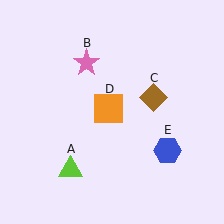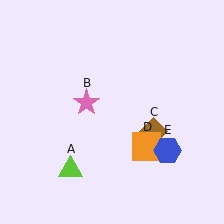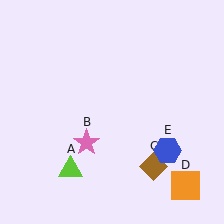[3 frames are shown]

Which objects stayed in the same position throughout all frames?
Lime triangle (object A) and blue hexagon (object E) remained stationary.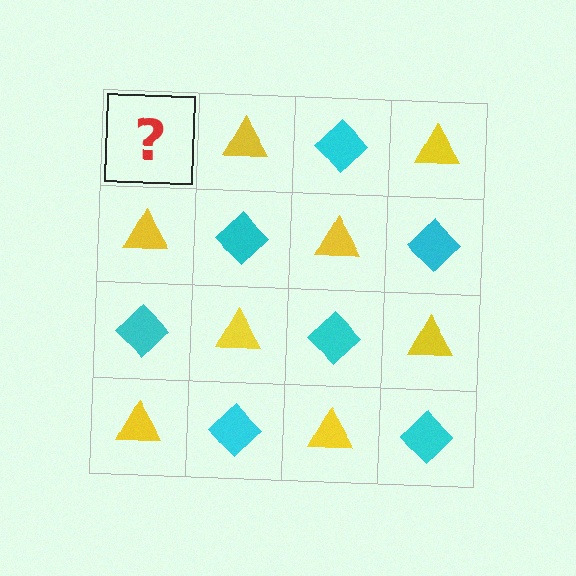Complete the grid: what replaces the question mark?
The question mark should be replaced with a cyan diamond.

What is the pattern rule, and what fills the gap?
The rule is that it alternates cyan diamond and yellow triangle in a checkerboard pattern. The gap should be filled with a cyan diamond.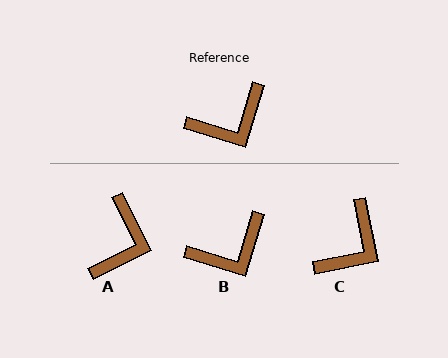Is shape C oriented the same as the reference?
No, it is off by about 29 degrees.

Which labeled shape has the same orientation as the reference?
B.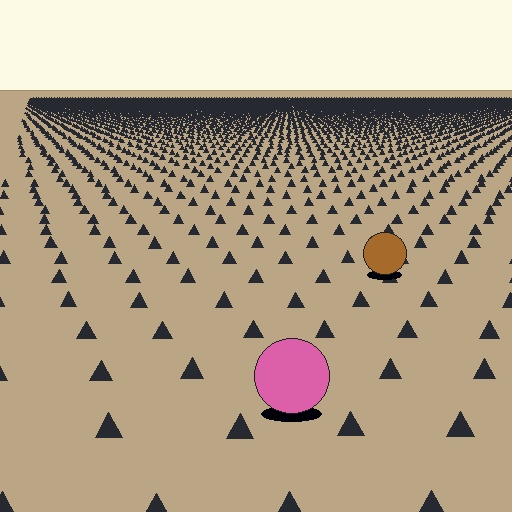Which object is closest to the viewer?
The pink circle is closest. The texture marks near it are larger and more spread out.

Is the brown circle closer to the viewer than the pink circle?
No. The pink circle is closer — you can tell from the texture gradient: the ground texture is coarser near it.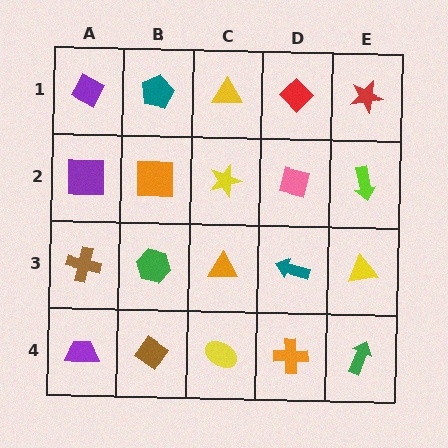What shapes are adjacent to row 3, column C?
A yellow star (row 2, column C), a yellow ellipse (row 4, column C), a green hexagon (row 3, column B), a teal arrow (row 3, column D).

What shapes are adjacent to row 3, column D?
A pink square (row 2, column D), an orange cross (row 4, column D), an orange triangle (row 3, column C), a yellow triangle (row 3, column E).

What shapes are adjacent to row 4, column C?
An orange triangle (row 3, column C), a brown diamond (row 4, column B), an orange cross (row 4, column D).